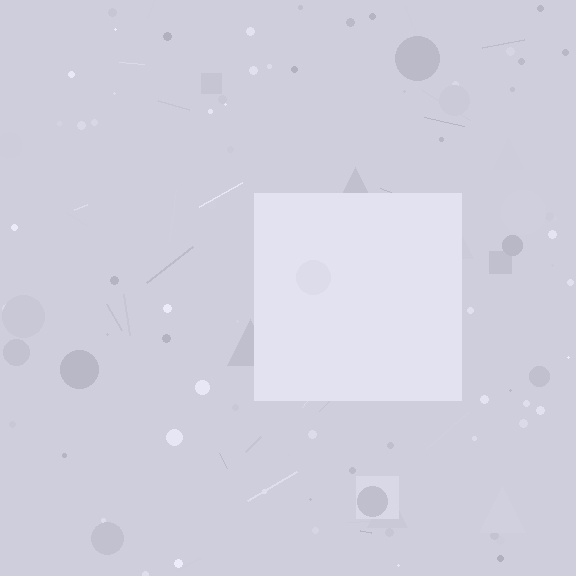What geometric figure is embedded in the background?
A square is embedded in the background.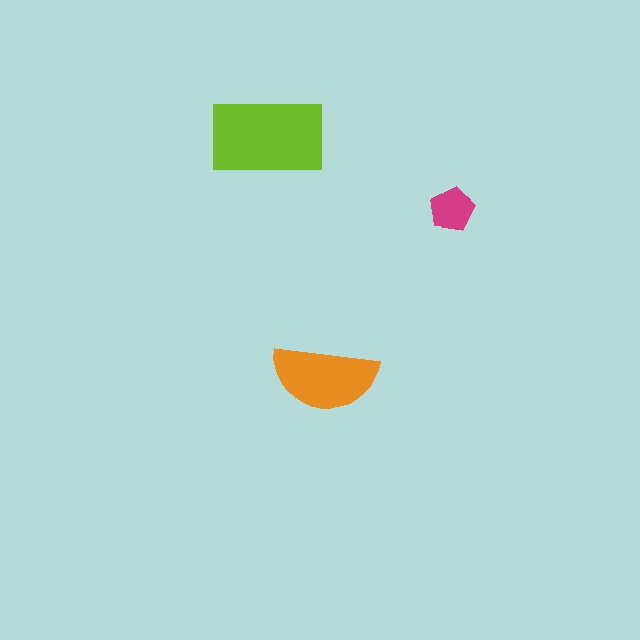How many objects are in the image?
There are 3 objects in the image.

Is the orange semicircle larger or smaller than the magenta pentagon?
Larger.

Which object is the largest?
The lime rectangle.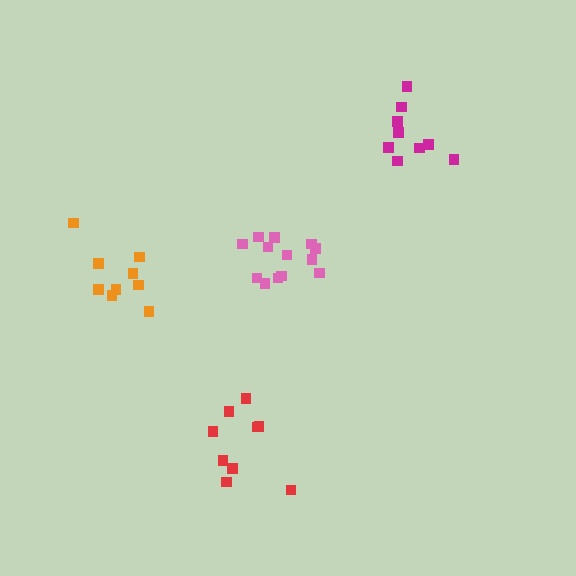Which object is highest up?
The magenta cluster is topmost.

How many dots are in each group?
Group 1: 13 dots, Group 2: 9 dots, Group 3: 9 dots, Group 4: 9 dots (40 total).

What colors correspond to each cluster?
The clusters are colored: pink, orange, magenta, red.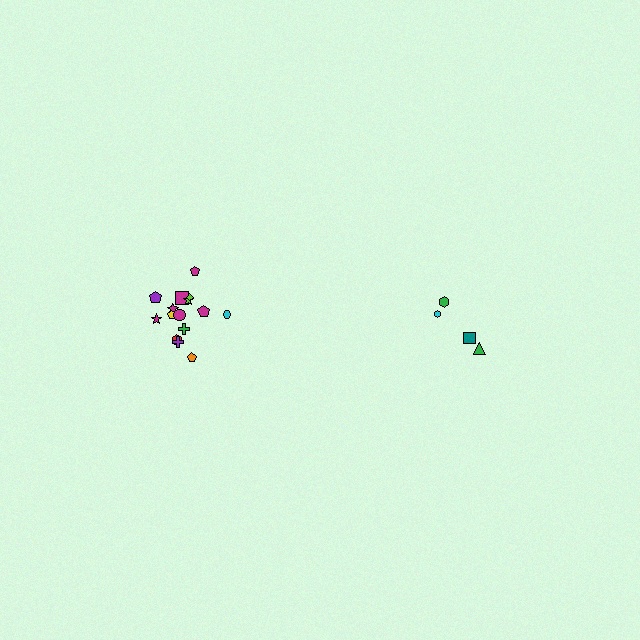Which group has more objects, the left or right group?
The left group.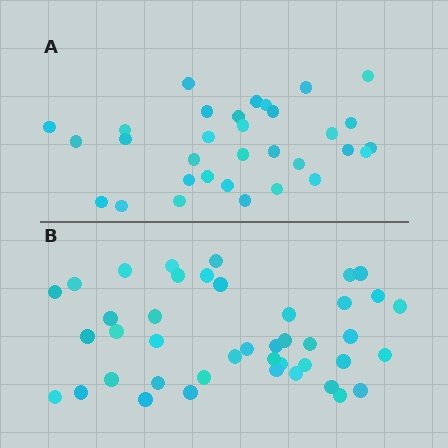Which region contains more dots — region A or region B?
Region B (the bottom region) has more dots.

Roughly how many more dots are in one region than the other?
Region B has roughly 10 or so more dots than region A.